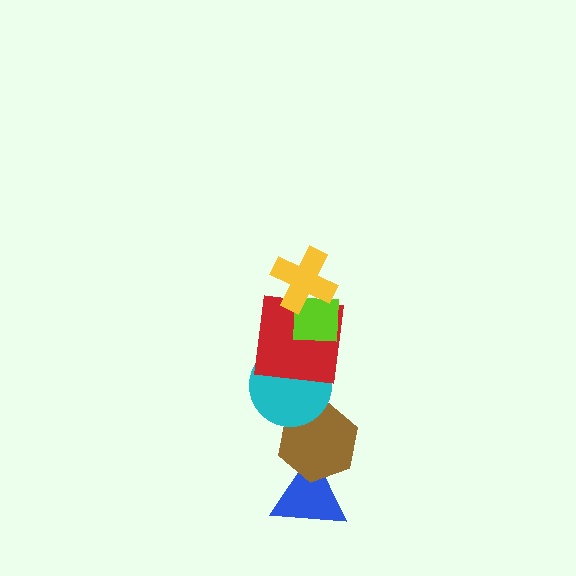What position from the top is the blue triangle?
The blue triangle is 6th from the top.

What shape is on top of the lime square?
The yellow cross is on top of the lime square.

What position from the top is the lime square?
The lime square is 2nd from the top.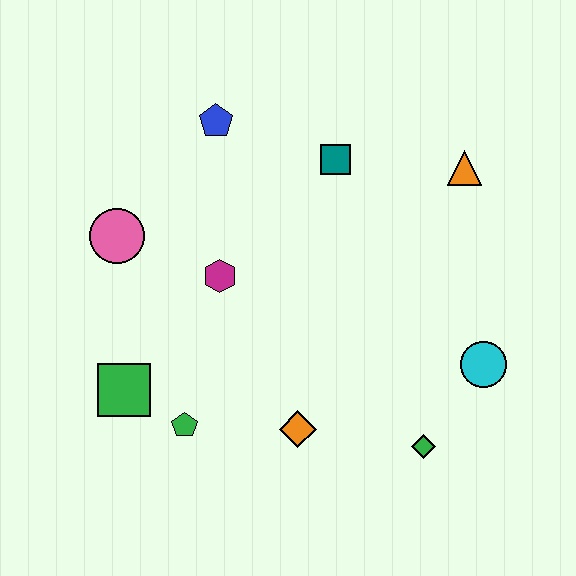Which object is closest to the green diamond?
The cyan circle is closest to the green diamond.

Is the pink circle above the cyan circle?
Yes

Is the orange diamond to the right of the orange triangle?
No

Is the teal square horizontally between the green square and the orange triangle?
Yes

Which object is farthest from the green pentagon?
The orange triangle is farthest from the green pentagon.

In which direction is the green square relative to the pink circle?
The green square is below the pink circle.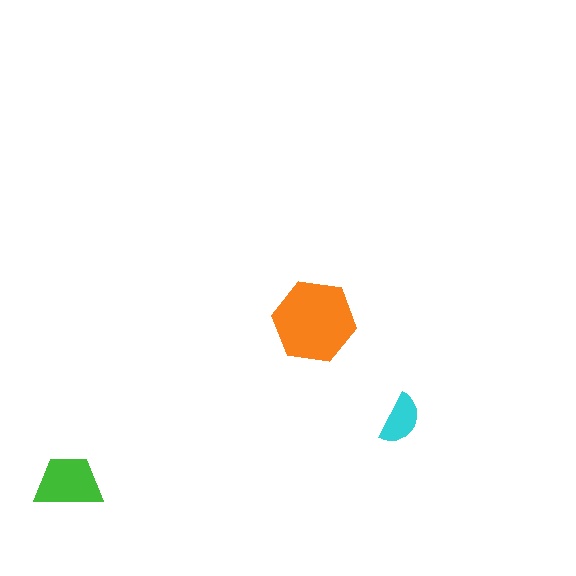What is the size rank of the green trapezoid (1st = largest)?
2nd.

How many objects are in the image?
There are 3 objects in the image.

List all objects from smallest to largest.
The cyan semicircle, the green trapezoid, the orange hexagon.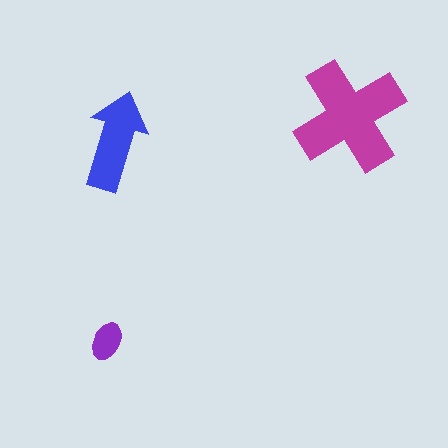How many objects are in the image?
There are 3 objects in the image.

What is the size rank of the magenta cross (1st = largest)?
1st.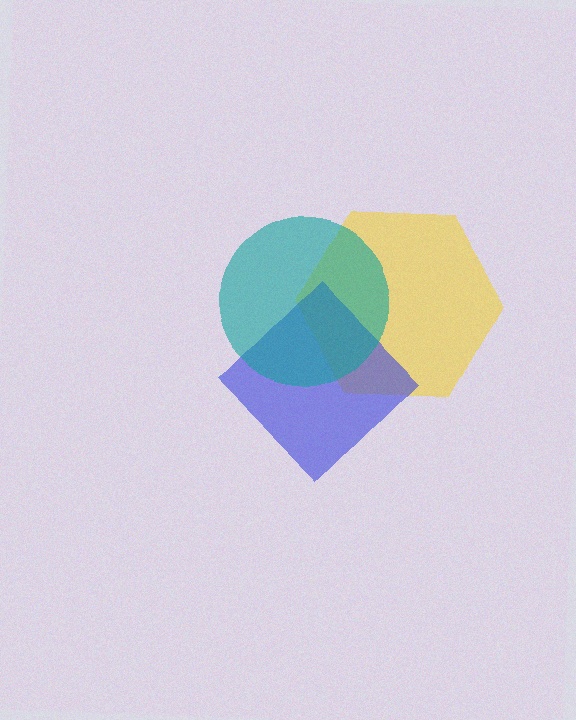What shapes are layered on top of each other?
The layered shapes are: a yellow hexagon, a blue diamond, a teal circle.